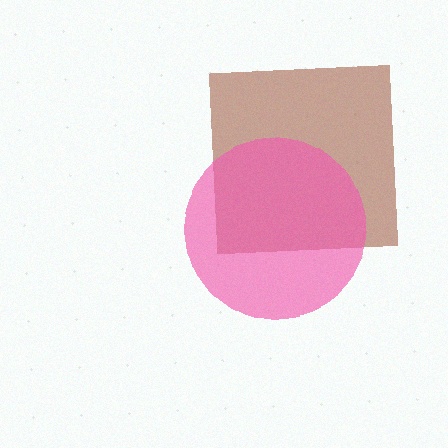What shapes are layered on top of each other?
The layered shapes are: a brown square, a pink circle.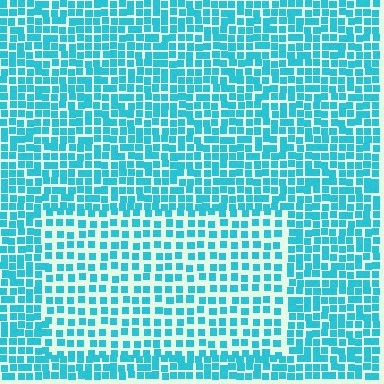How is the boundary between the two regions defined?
The boundary is defined by a change in element density (approximately 1.7x ratio). All elements are the same color, size, and shape.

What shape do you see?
I see a rectangle.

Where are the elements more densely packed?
The elements are more densely packed outside the rectangle boundary.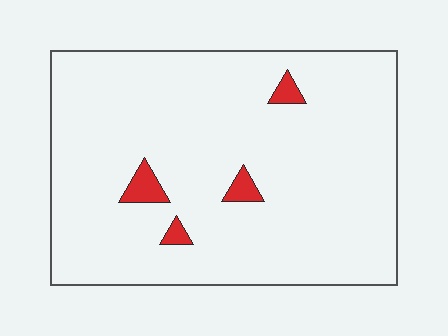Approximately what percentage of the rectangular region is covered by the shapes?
Approximately 5%.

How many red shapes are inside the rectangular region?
4.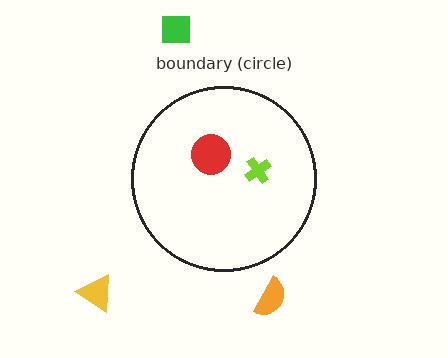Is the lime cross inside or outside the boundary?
Inside.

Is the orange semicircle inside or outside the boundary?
Outside.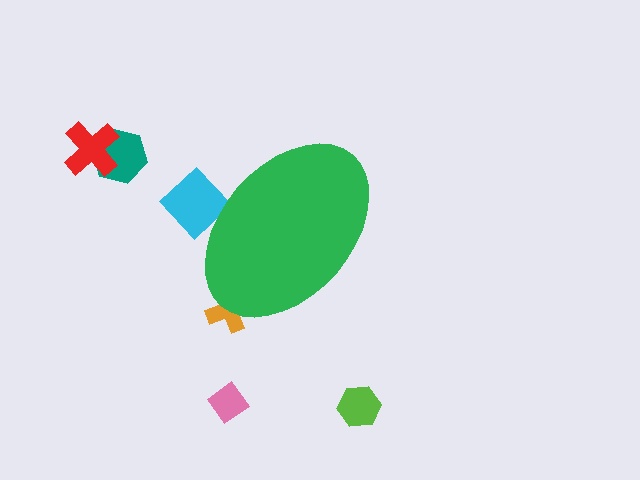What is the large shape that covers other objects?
A green ellipse.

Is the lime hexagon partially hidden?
No, the lime hexagon is fully visible.